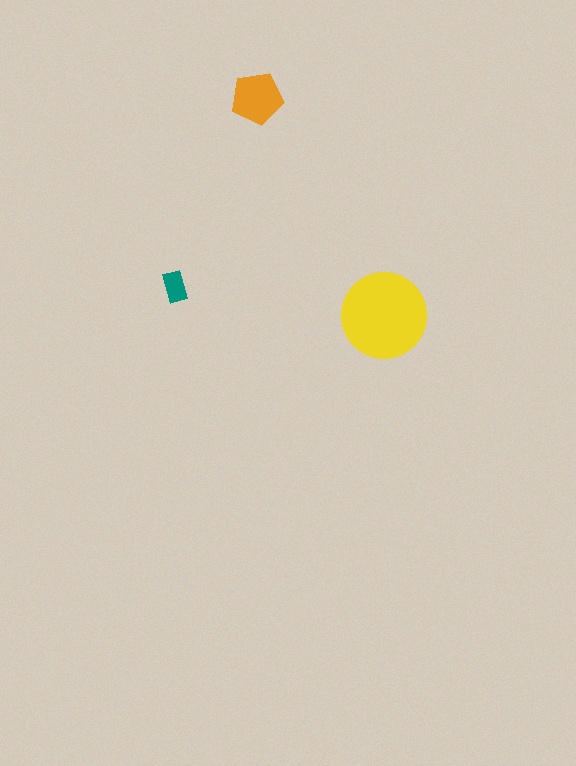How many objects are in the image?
There are 3 objects in the image.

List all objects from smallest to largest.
The teal rectangle, the orange pentagon, the yellow circle.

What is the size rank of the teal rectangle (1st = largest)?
3rd.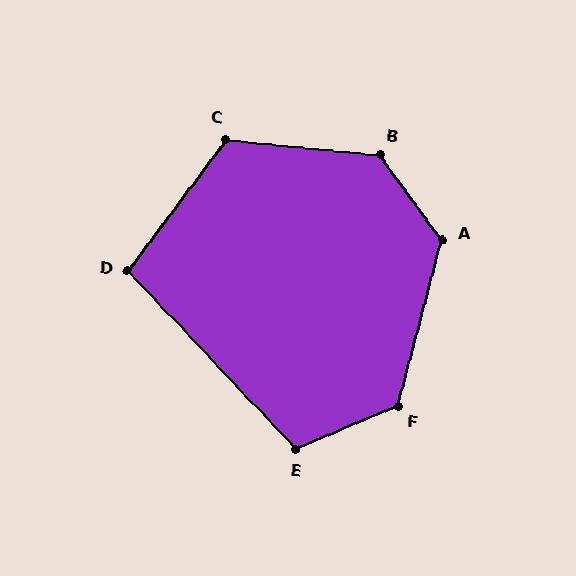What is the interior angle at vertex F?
Approximately 128 degrees (obtuse).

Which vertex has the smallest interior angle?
D, at approximately 100 degrees.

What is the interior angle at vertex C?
Approximately 121 degrees (obtuse).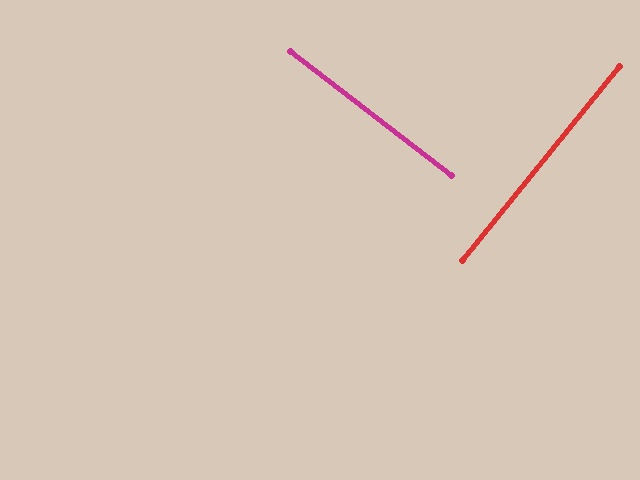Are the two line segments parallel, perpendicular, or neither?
Perpendicular — they meet at approximately 88°.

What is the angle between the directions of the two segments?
Approximately 88 degrees.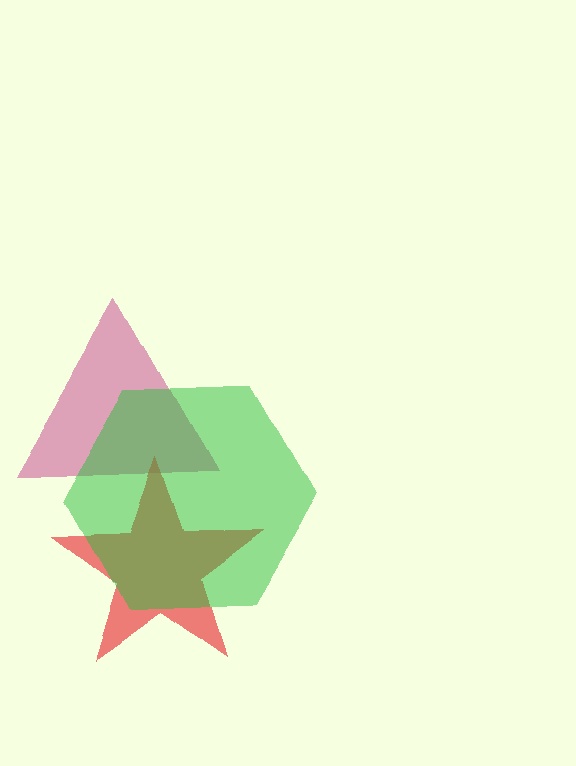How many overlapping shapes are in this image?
There are 3 overlapping shapes in the image.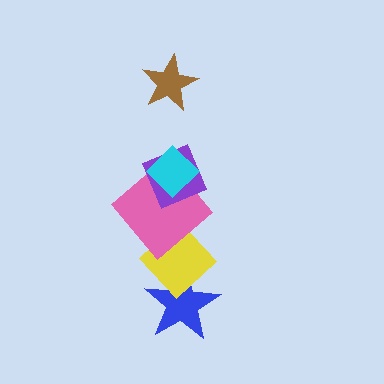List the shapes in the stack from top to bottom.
From top to bottom: the brown star, the cyan diamond, the purple diamond, the pink diamond, the yellow diamond, the blue star.